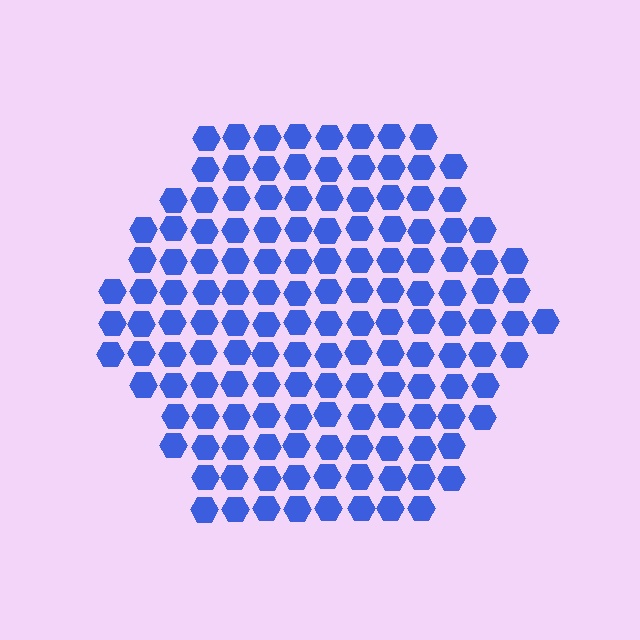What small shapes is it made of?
It is made of small hexagons.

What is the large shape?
The large shape is a hexagon.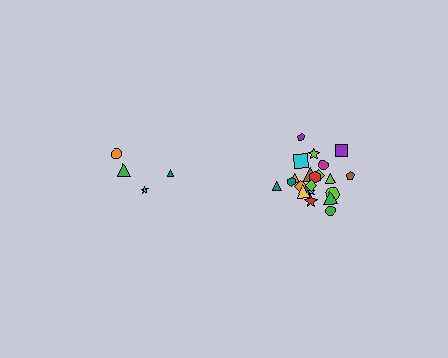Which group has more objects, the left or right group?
The right group.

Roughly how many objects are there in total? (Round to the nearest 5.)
Roughly 25 objects in total.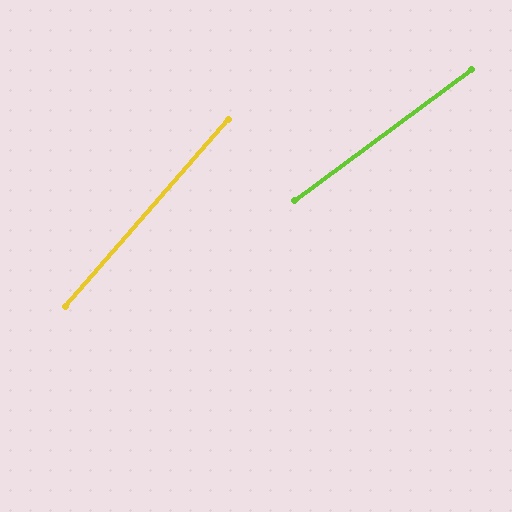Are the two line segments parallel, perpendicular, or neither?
Neither parallel nor perpendicular — they differ by about 13°.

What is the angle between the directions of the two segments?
Approximately 13 degrees.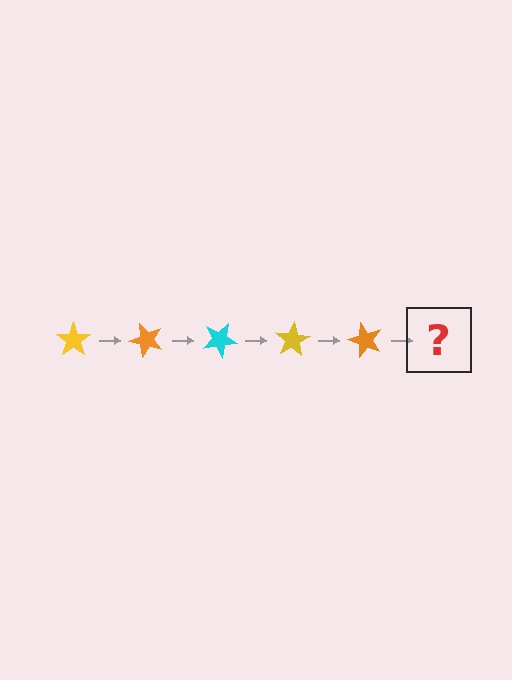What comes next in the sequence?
The next element should be a cyan star, rotated 250 degrees from the start.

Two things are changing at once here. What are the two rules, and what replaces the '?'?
The two rules are that it rotates 50 degrees each step and the color cycles through yellow, orange, and cyan. The '?' should be a cyan star, rotated 250 degrees from the start.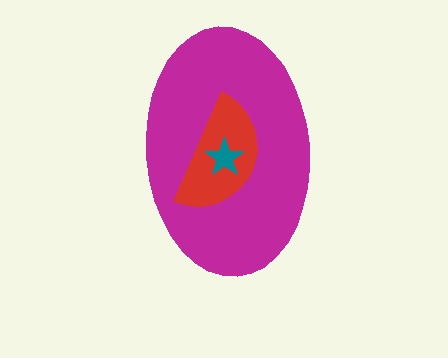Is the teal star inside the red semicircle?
Yes.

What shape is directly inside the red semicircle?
The teal star.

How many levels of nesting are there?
3.